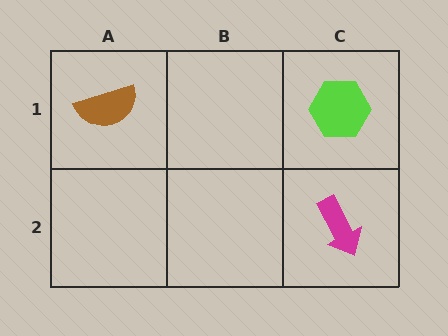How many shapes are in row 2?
1 shape.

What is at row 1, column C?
A lime hexagon.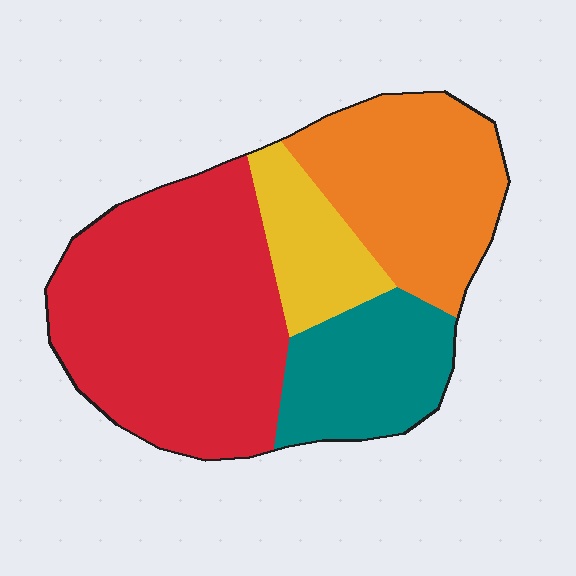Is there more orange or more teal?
Orange.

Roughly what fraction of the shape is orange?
Orange covers around 25% of the shape.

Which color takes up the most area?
Red, at roughly 45%.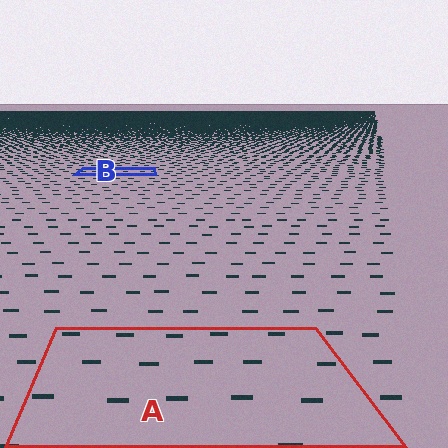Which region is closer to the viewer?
Region A is closer. The texture elements there are larger and more spread out.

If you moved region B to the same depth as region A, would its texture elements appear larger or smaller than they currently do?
They would appear larger. At a closer depth, the same texture elements are projected at a bigger on-screen size.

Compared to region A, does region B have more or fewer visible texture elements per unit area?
Region B has more texture elements per unit area — they are packed more densely because it is farther away.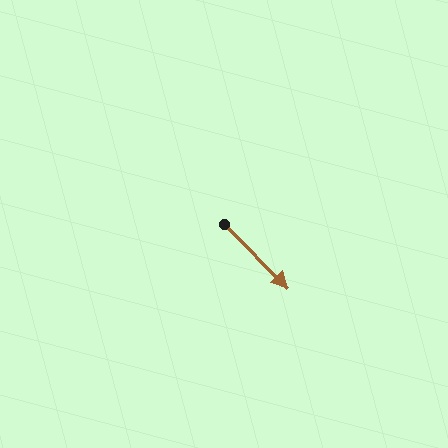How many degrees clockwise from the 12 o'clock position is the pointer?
Approximately 135 degrees.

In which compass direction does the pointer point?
Southeast.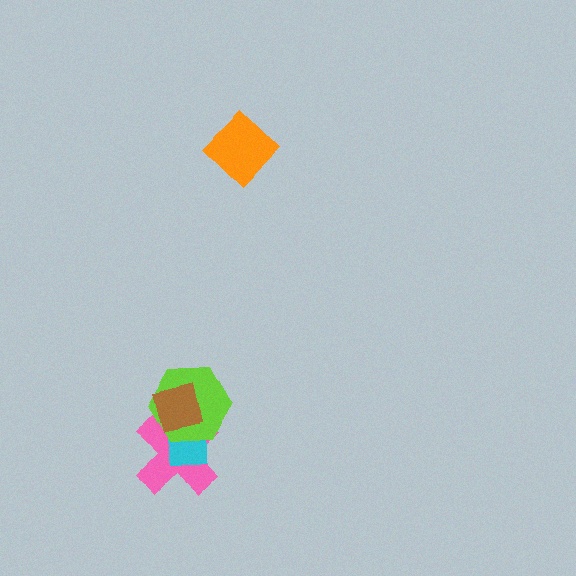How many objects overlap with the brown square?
3 objects overlap with the brown square.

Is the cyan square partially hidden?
Yes, it is partially covered by another shape.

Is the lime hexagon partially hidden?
Yes, it is partially covered by another shape.